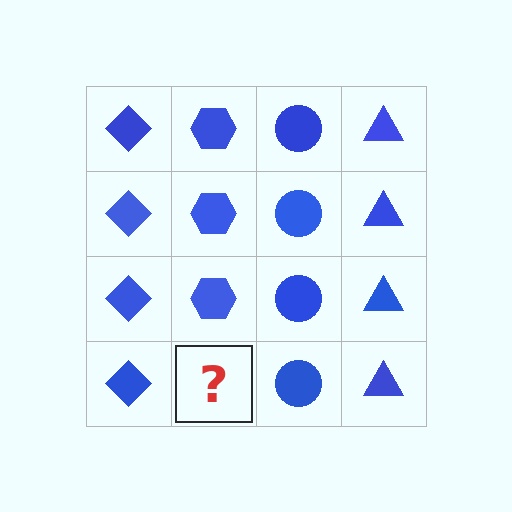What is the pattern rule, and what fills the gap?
The rule is that each column has a consistent shape. The gap should be filled with a blue hexagon.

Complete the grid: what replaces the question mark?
The question mark should be replaced with a blue hexagon.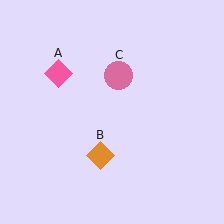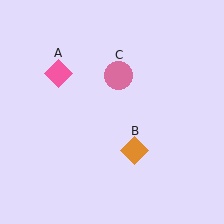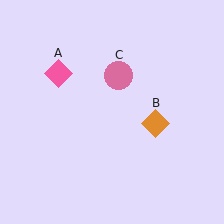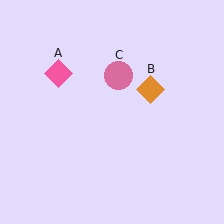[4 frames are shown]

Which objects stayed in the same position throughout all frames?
Pink diamond (object A) and pink circle (object C) remained stationary.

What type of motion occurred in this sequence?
The orange diamond (object B) rotated counterclockwise around the center of the scene.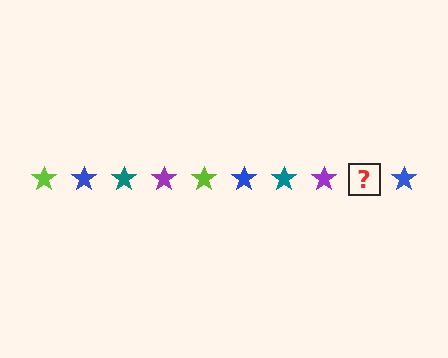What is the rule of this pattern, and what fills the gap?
The rule is that the pattern cycles through lime, blue, teal, purple stars. The gap should be filled with a lime star.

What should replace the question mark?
The question mark should be replaced with a lime star.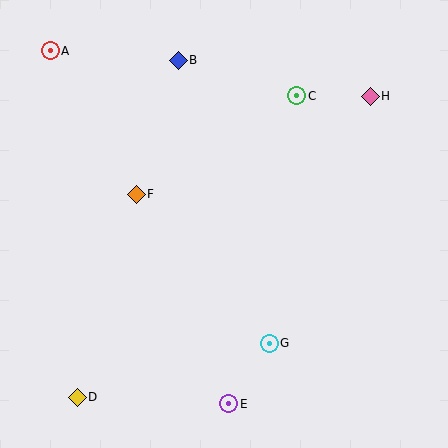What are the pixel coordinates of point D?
Point D is at (77, 397).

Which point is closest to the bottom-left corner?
Point D is closest to the bottom-left corner.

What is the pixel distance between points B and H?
The distance between B and H is 195 pixels.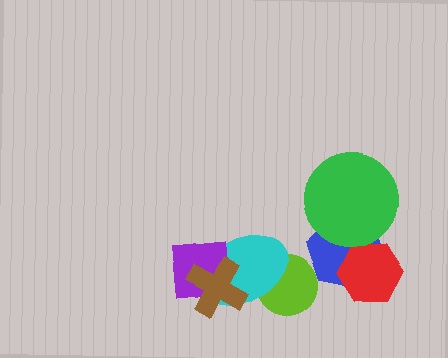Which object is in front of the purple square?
The brown cross is in front of the purple square.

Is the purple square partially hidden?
Yes, it is partially covered by another shape.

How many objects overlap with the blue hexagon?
2 objects overlap with the blue hexagon.